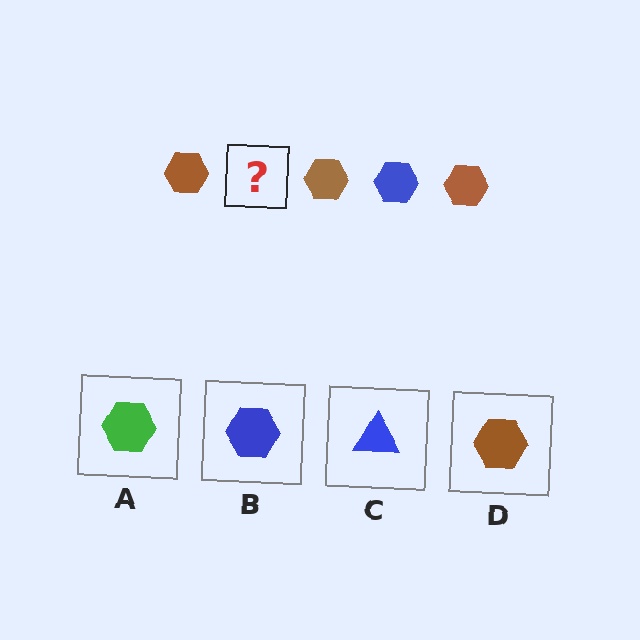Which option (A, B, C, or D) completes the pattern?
B.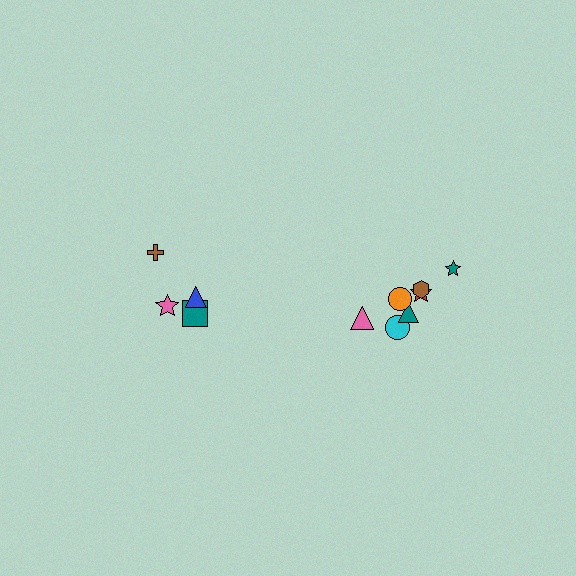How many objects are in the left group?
There are 4 objects.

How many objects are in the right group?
There are 7 objects.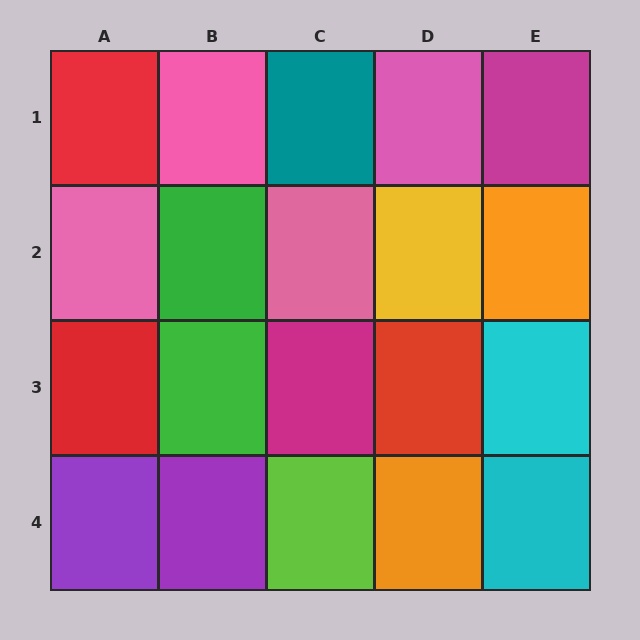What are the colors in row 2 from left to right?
Pink, green, pink, yellow, orange.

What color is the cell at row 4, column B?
Purple.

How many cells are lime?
1 cell is lime.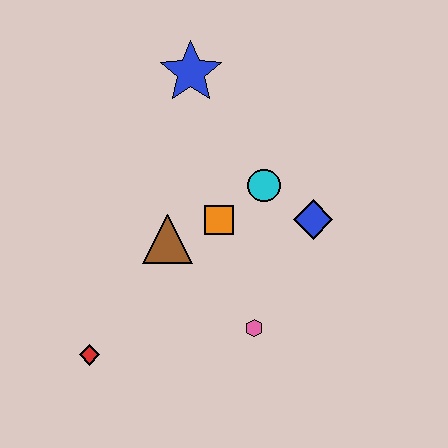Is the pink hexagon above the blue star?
No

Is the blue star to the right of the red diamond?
Yes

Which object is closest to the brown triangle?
The orange square is closest to the brown triangle.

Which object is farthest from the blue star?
The red diamond is farthest from the blue star.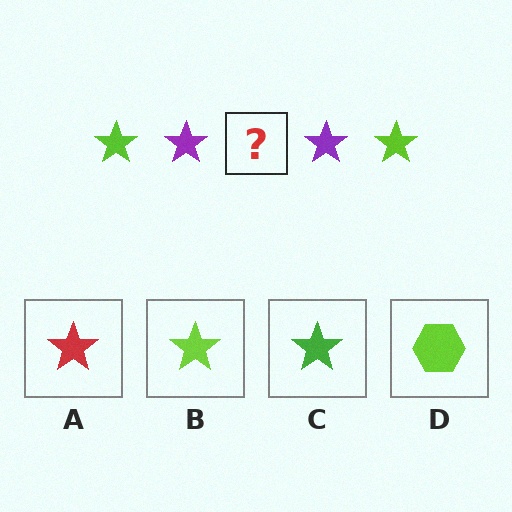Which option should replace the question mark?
Option B.